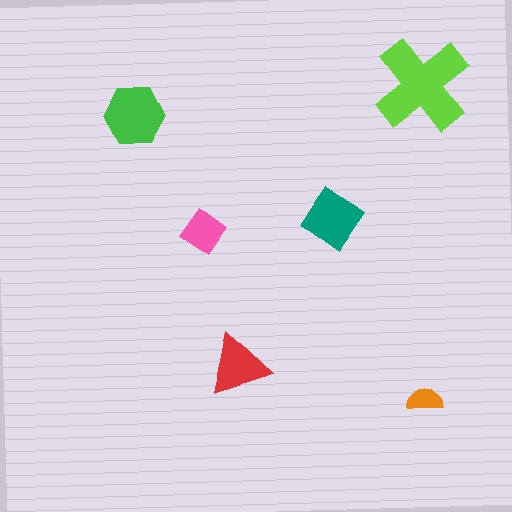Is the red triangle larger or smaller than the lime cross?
Smaller.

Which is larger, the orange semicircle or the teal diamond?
The teal diamond.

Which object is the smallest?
The orange semicircle.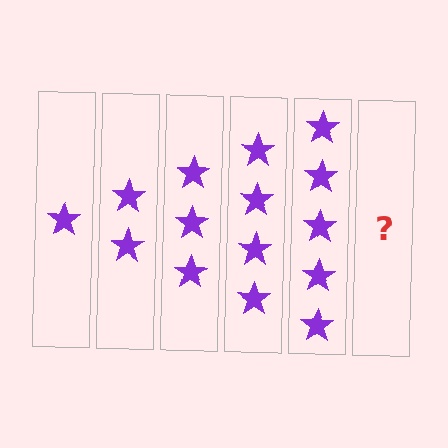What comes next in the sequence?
The next element should be 6 stars.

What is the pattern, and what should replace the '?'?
The pattern is that each step adds one more star. The '?' should be 6 stars.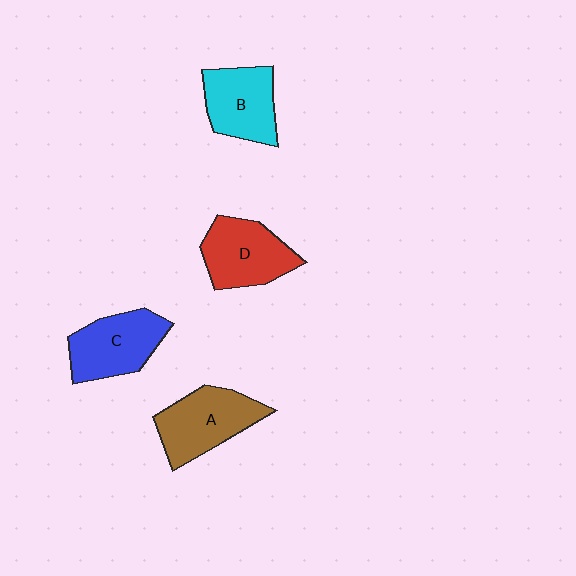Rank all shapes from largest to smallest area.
From largest to smallest: A (brown), D (red), C (blue), B (cyan).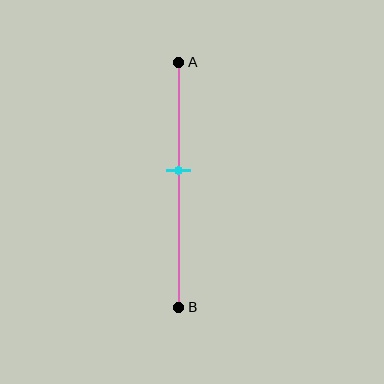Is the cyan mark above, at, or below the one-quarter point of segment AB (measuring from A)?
The cyan mark is below the one-quarter point of segment AB.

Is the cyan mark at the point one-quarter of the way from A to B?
No, the mark is at about 45% from A, not at the 25% one-quarter point.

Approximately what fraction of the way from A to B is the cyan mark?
The cyan mark is approximately 45% of the way from A to B.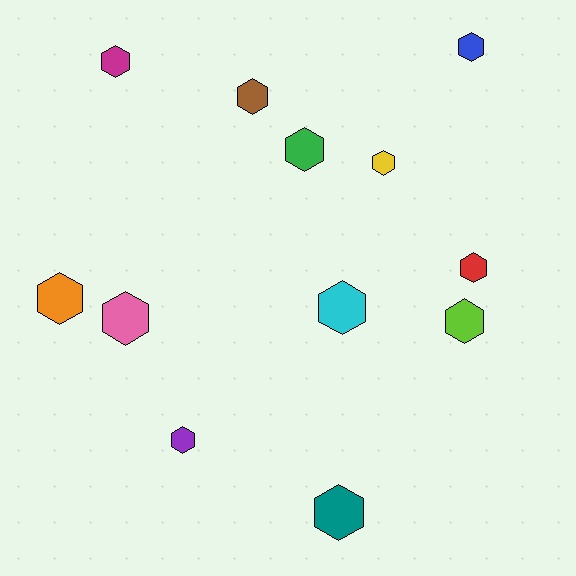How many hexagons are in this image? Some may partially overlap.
There are 12 hexagons.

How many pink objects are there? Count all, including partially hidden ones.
There is 1 pink object.